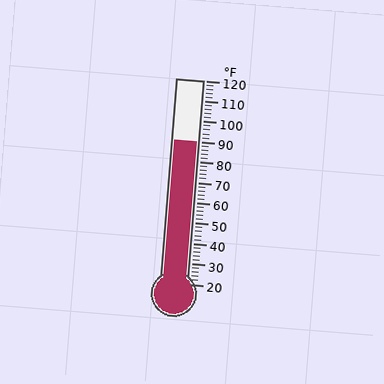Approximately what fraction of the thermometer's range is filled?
The thermometer is filled to approximately 70% of its range.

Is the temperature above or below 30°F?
The temperature is above 30°F.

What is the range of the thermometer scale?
The thermometer scale ranges from 20°F to 120°F.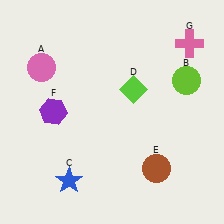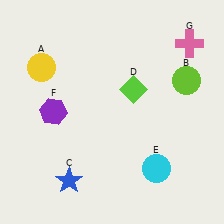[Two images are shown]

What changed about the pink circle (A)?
In Image 1, A is pink. In Image 2, it changed to yellow.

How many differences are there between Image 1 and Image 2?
There are 2 differences between the two images.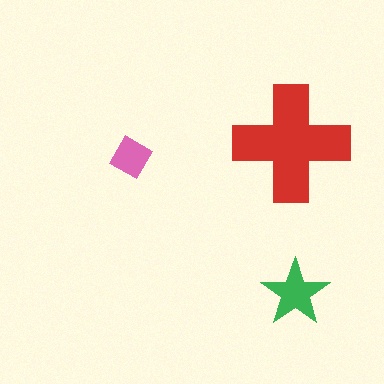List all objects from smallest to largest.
The pink diamond, the green star, the red cross.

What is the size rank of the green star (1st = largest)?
2nd.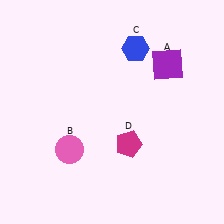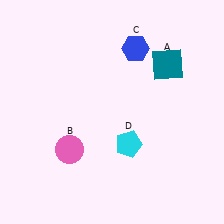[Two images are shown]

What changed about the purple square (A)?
In Image 1, A is purple. In Image 2, it changed to teal.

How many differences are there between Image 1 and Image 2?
There are 2 differences between the two images.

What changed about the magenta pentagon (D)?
In Image 1, D is magenta. In Image 2, it changed to cyan.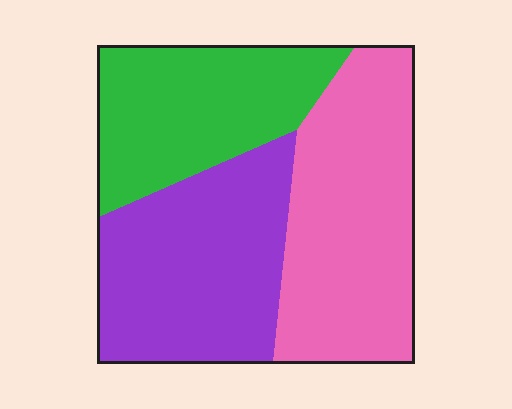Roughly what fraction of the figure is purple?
Purple takes up about one third (1/3) of the figure.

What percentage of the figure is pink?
Pink covers roughly 35% of the figure.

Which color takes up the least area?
Green, at roughly 30%.